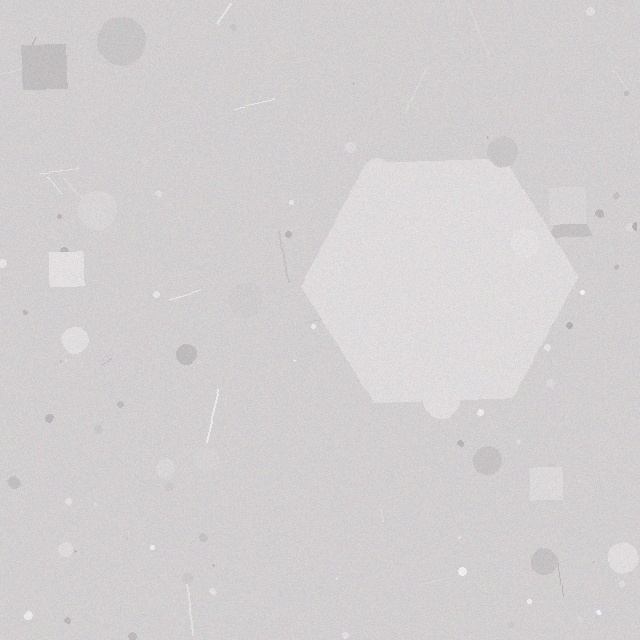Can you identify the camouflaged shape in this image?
The camouflaged shape is a hexagon.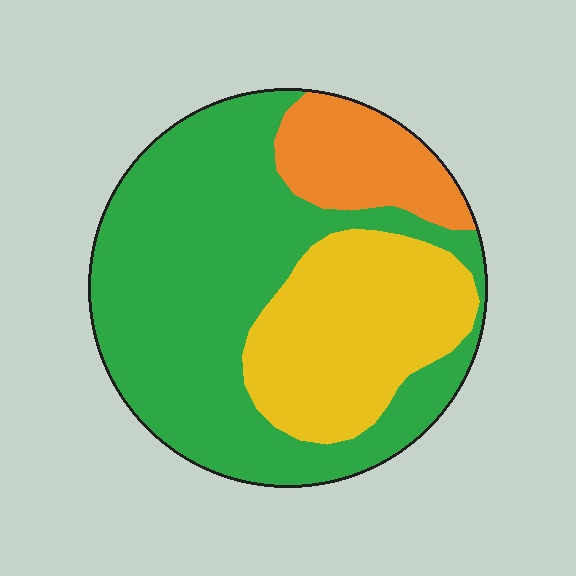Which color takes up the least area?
Orange, at roughly 15%.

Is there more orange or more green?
Green.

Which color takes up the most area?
Green, at roughly 60%.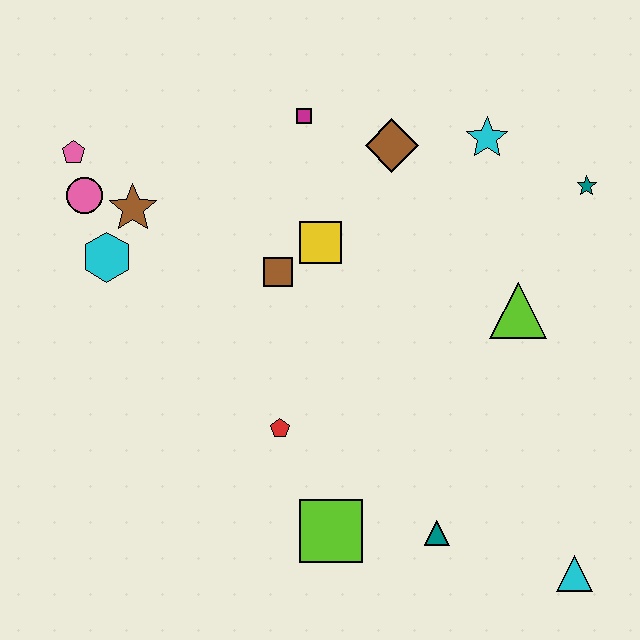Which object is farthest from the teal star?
The pink pentagon is farthest from the teal star.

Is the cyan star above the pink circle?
Yes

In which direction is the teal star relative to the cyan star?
The teal star is to the right of the cyan star.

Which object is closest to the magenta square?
The brown diamond is closest to the magenta square.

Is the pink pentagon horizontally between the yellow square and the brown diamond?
No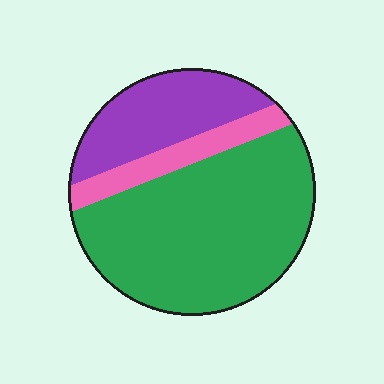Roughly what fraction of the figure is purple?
Purple covers 25% of the figure.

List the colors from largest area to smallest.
From largest to smallest: green, purple, pink.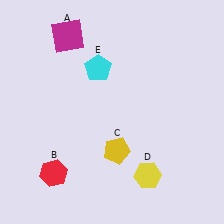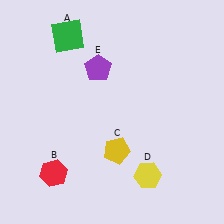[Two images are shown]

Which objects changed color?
A changed from magenta to green. E changed from cyan to purple.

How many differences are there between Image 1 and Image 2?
There are 2 differences between the two images.